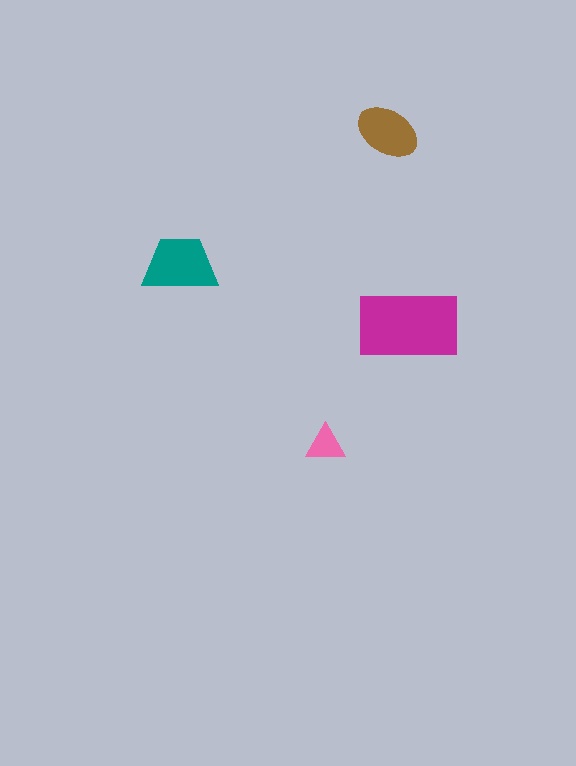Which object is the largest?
The magenta rectangle.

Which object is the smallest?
The pink triangle.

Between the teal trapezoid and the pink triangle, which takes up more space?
The teal trapezoid.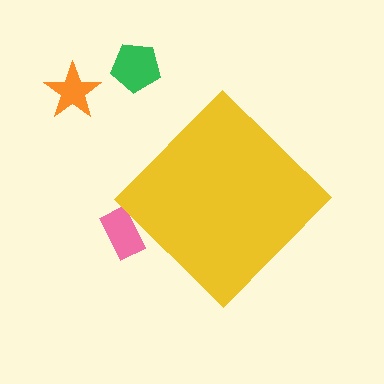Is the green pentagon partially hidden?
No, the green pentagon is fully visible.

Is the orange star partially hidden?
No, the orange star is fully visible.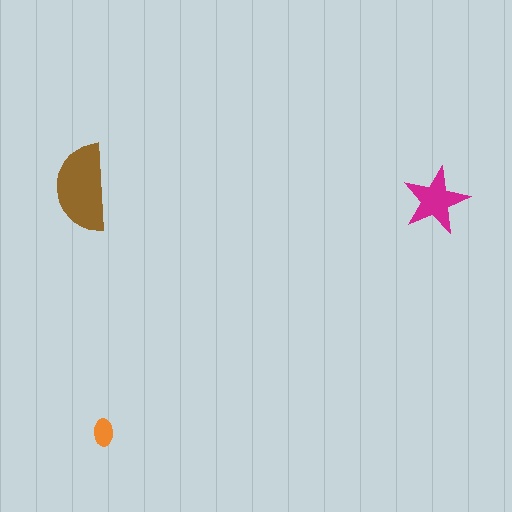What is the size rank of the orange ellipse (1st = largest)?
3rd.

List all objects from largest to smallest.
The brown semicircle, the magenta star, the orange ellipse.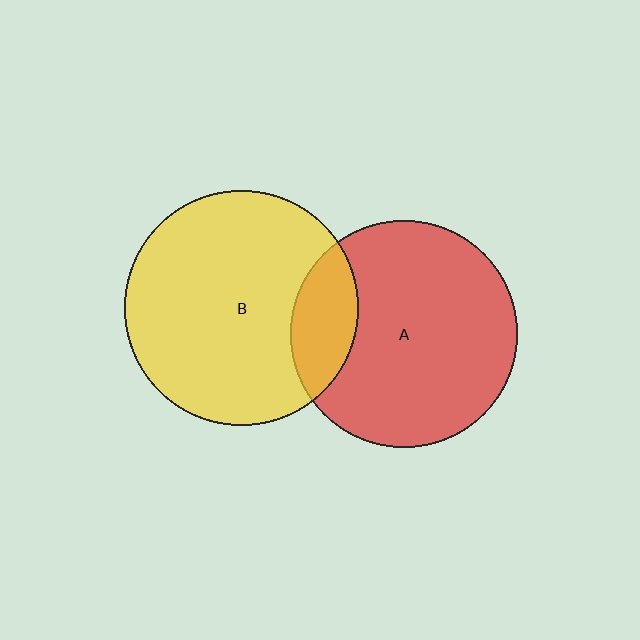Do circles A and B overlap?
Yes.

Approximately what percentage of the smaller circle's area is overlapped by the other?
Approximately 20%.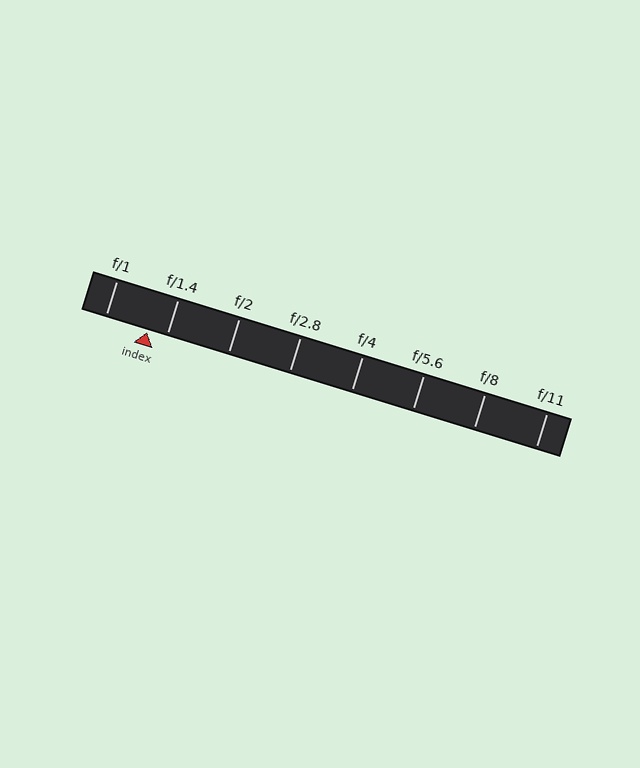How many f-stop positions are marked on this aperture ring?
There are 8 f-stop positions marked.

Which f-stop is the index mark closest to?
The index mark is closest to f/1.4.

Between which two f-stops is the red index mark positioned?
The index mark is between f/1 and f/1.4.